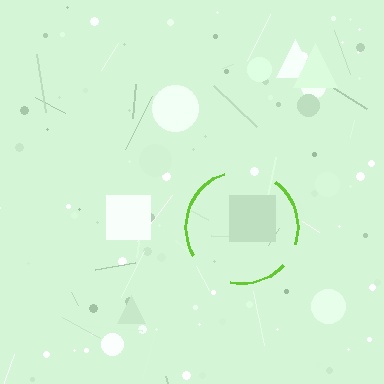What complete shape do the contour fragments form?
The contour fragments form a circle.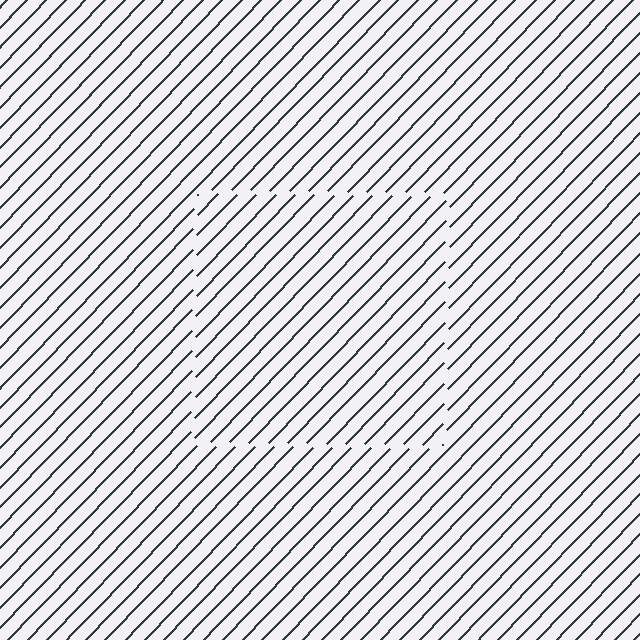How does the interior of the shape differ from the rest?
The interior of the shape contains the same grating, shifted by half a period — the contour is defined by the phase discontinuity where line-ends from the inner and outer gratings abut.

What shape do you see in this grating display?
An illusory square. The interior of the shape contains the same grating, shifted by half a period — the contour is defined by the phase discontinuity where line-ends from the inner and outer gratings abut.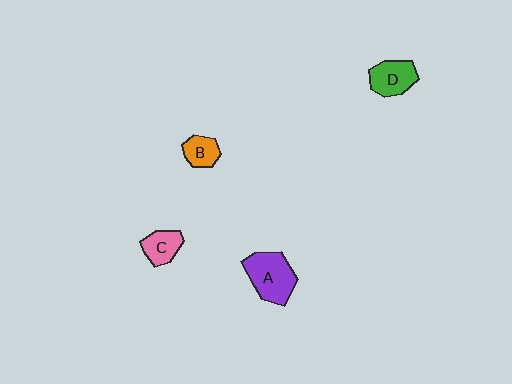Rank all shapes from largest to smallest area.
From largest to smallest: A (purple), D (green), C (pink), B (orange).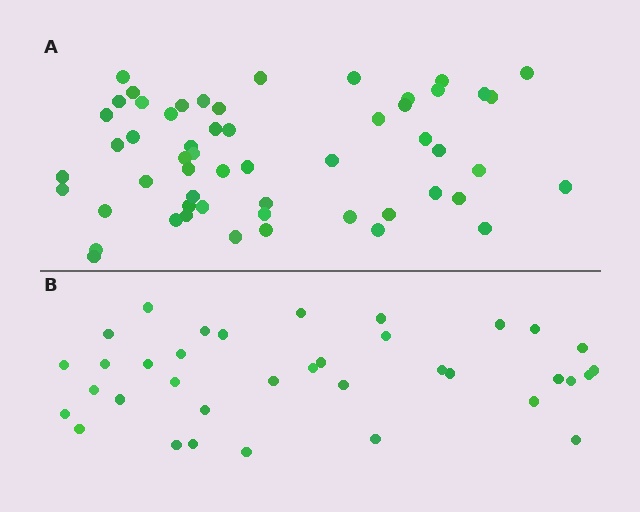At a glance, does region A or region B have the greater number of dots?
Region A (the top region) has more dots.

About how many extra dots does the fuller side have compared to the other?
Region A has approximately 20 more dots than region B.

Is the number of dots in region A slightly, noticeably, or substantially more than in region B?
Region A has substantially more. The ratio is roughly 1.5 to 1.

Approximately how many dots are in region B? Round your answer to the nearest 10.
About 40 dots. (The exact count is 36, which rounds to 40.)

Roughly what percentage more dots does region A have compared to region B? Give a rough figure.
About 55% more.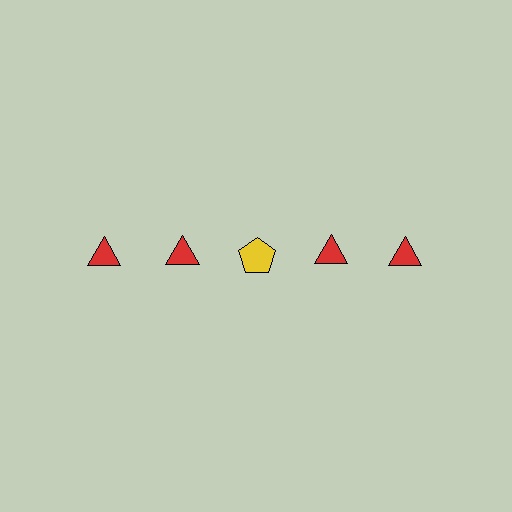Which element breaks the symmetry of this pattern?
The yellow pentagon in the top row, center column breaks the symmetry. All other shapes are red triangles.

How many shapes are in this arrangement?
There are 5 shapes arranged in a grid pattern.